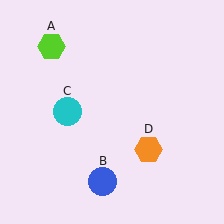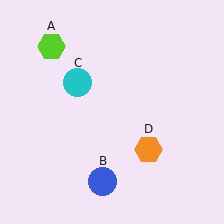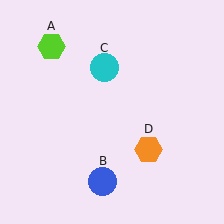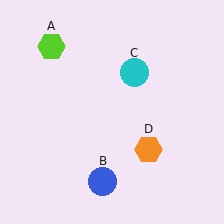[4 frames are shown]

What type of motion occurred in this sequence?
The cyan circle (object C) rotated clockwise around the center of the scene.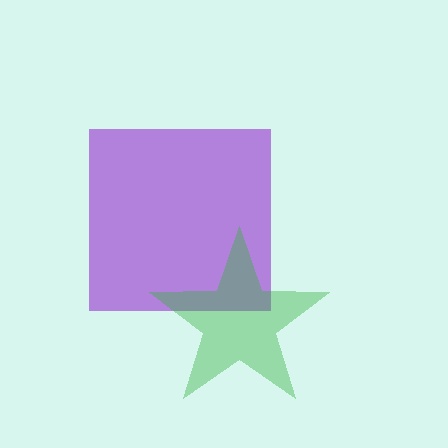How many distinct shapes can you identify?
There are 2 distinct shapes: a purple square, a green star.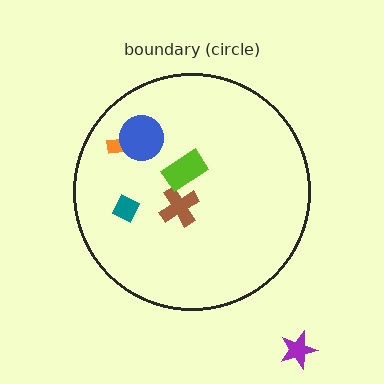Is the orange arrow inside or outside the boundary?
Inside.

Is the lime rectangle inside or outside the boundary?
Inside.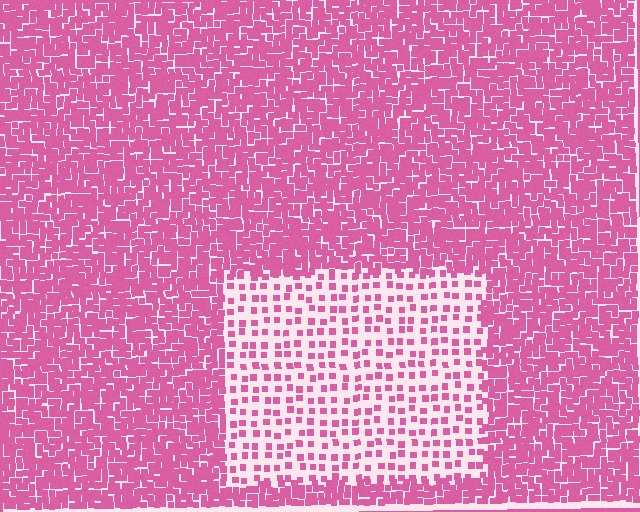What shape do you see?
I see a rectangle.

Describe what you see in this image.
The image contains small pink elements arranged at two different densities. A rectangle-shaped region is visible where the elements are less densely packed than the surrounding area.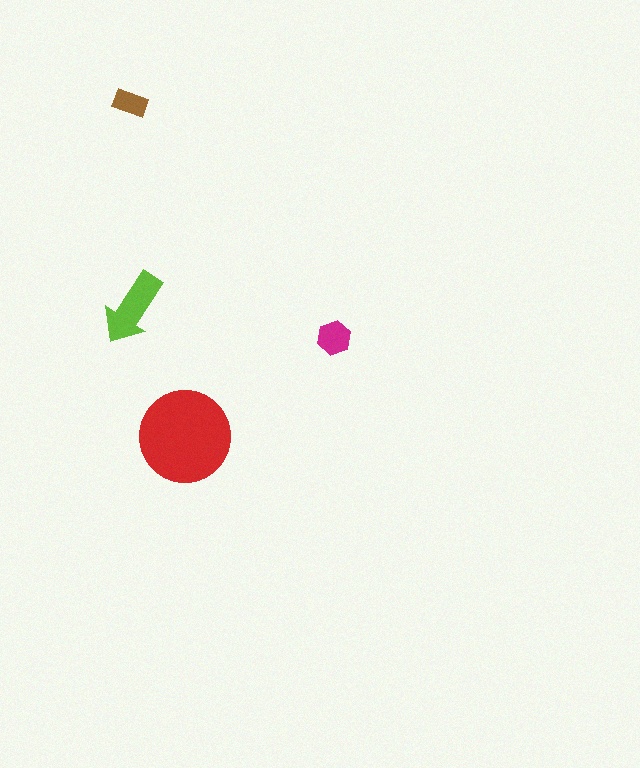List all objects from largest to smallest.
The red circle, the lime arrow, the magenta hexagon, the brown rectangle.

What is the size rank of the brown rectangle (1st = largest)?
4th.